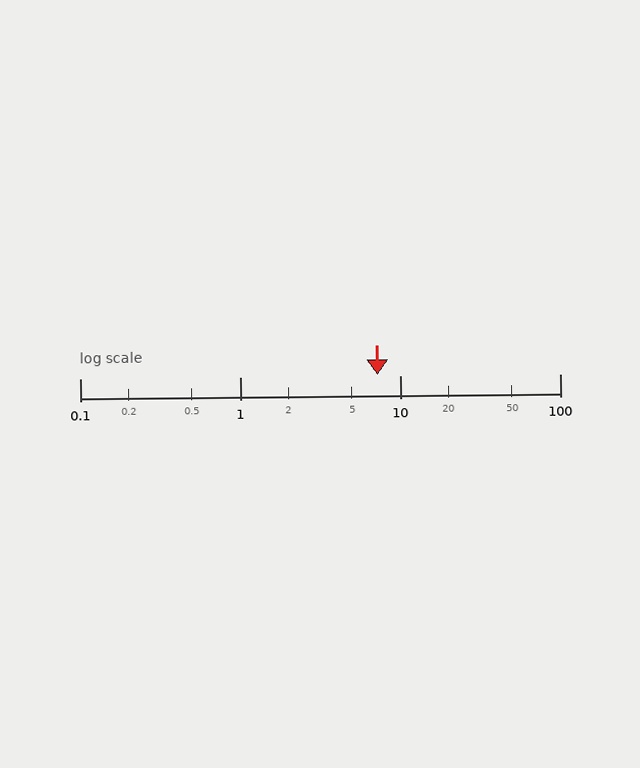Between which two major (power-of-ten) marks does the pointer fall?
The pointer is between 1 and 10.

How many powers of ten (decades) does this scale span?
The scale spans 3 decades, from 0.1 to 100.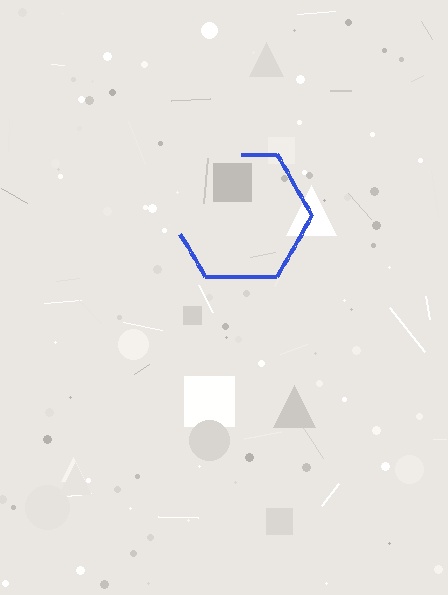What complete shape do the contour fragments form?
The contour fragments form a hexagon.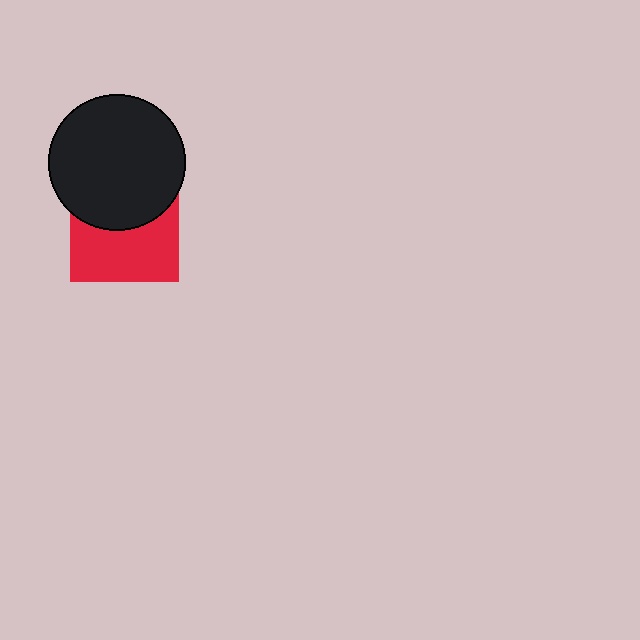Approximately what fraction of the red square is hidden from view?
Roughly 45% of the red square is hidden behind the black circle.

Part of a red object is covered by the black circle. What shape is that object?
It is a square.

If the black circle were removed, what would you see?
You would see the complete red square.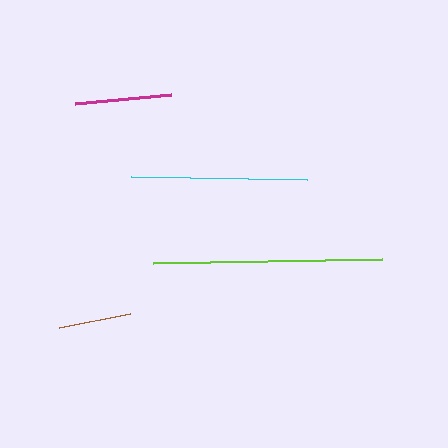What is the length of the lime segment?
The lime segment is approximately 228 pixels long.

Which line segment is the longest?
The lime line is the longest at approximately 228 pixels.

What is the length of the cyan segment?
The cyan segment is approximately 176 pixels long.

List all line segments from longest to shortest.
From longest to shortest: lime, cyan, magenta, brown.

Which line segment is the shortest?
The brown line is the shortest at approximately 73 pixels.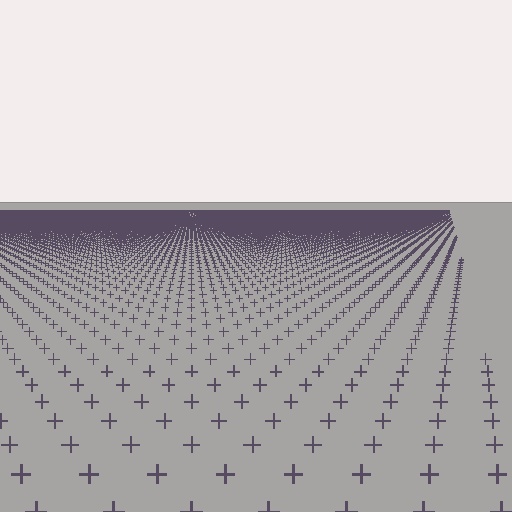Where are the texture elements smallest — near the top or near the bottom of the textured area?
Near the top.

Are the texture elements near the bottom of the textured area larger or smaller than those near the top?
Larger. Near the bottom, elements are closer to the viewer and appear at a bigger on-screen size.